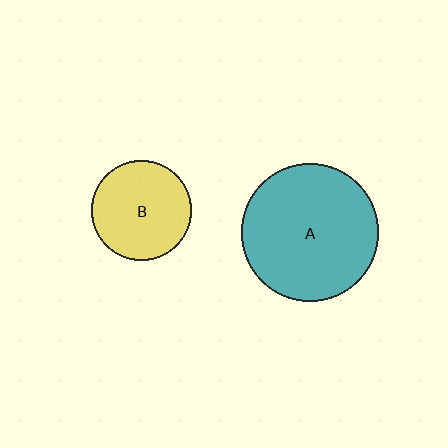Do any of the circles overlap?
No, none of the circles overlap.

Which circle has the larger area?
Circle A (teal).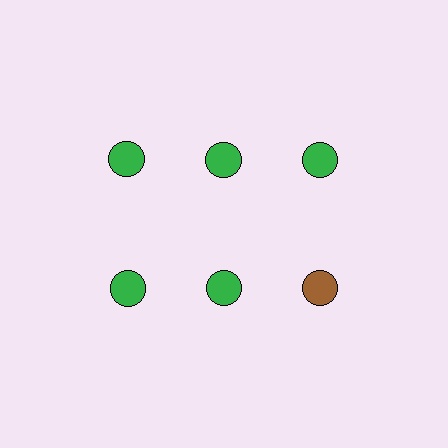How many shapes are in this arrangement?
There are 6 shapes arranged in a grid pattern.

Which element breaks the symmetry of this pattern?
The brown circle in the second row, center column breaks the symmetry. All other shapes are green circles.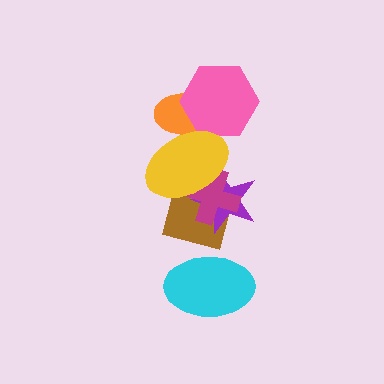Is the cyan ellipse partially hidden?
No, no other shape covers it.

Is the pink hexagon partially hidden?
Yes, it is partially covered by another shape.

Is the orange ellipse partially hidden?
Yes, it is partially covered by another shape.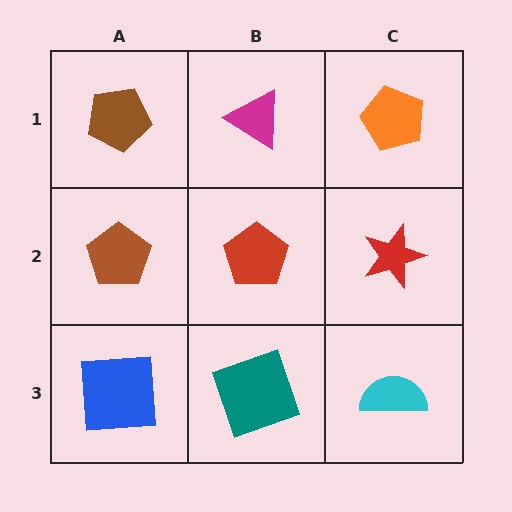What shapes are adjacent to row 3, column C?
A red star (row 2, column C), a teal square (row 3, column B).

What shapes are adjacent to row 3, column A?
A brown pentagon (row 2, column A), a teal square (row 3, column B).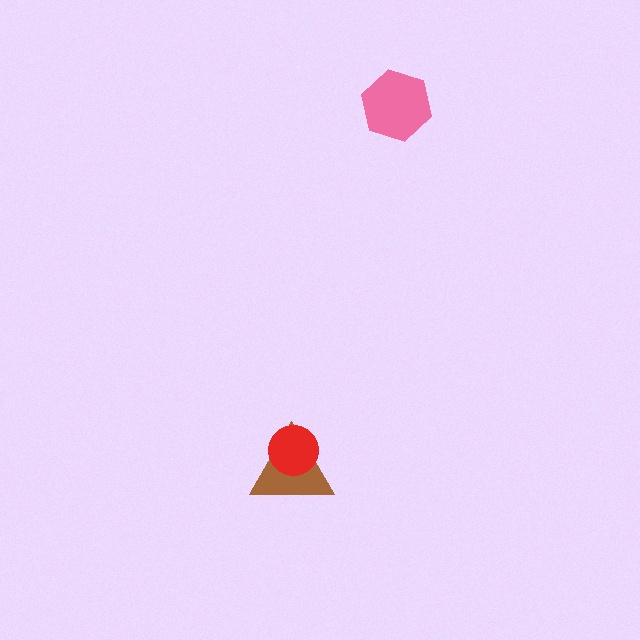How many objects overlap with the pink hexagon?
0 objects overlap with the pink hexagon.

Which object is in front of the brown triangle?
The red circle is in front of the brown triangle.